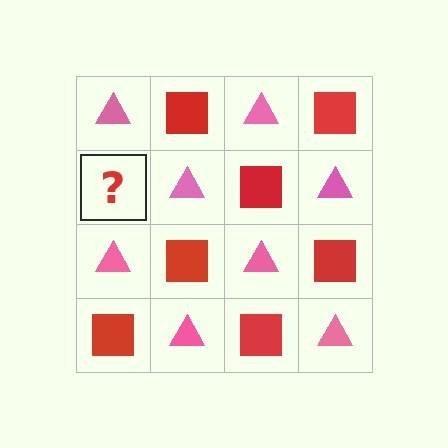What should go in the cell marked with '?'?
The missing cell should contain a red square.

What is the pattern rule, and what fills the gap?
The rule is that it alternates pink triangle and red square in a checkerboard pattern. The gap should be filled with a red square.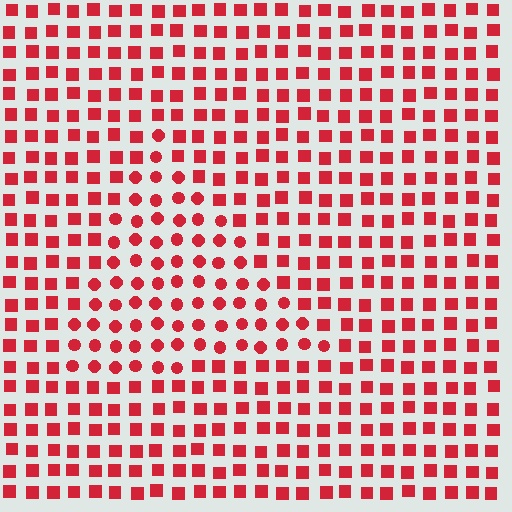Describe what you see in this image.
The image is filled with small red elements arranged in a uniform grid. A triangle-shaped region contains circles, while the surrounding area contains squares. The boundary is defined purely by the change in element shape.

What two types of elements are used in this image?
The image uses circles inside the triangle region and squares outside it.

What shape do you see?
I see a triangle.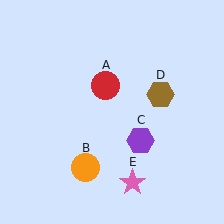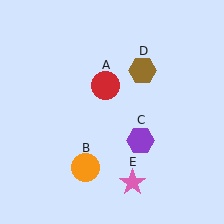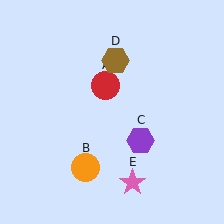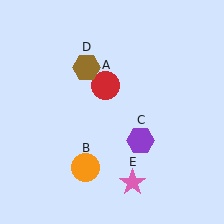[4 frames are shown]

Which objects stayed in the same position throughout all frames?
Red circle (object A) and orange circle (object B) and purple hexagon (object C) and pink star (object E) remained stationary.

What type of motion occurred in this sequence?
The brown hexagon (object D) rotated counterclockwise around the center of the scene.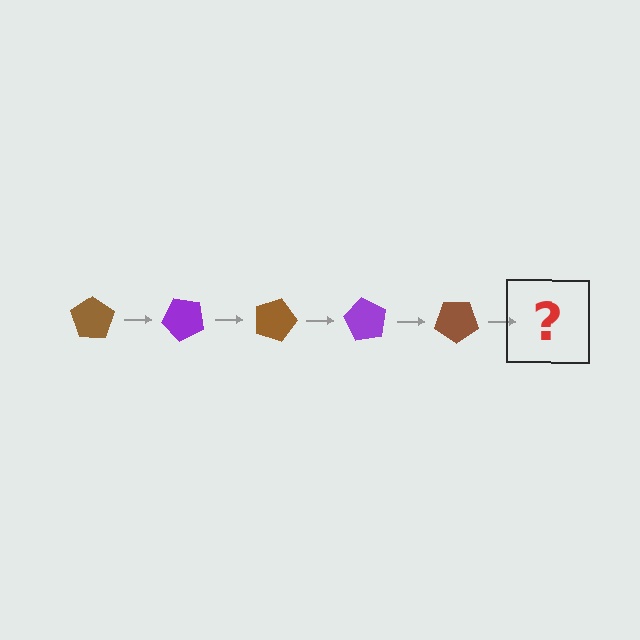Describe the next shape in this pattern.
It should be a purple pentagon, rotated 225 degrees from the start.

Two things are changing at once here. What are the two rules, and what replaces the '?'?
The two rules are that it rotates 45 degrees each step and the color cycles through brown and purple. The '?' should be a purple pentagon, rotated 225 degrees from the start.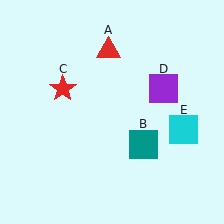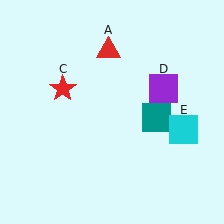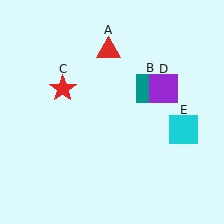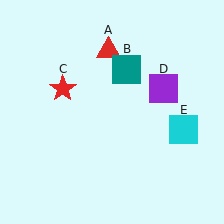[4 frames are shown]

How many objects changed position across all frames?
1 object changed position: teal square (object B).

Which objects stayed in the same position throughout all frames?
Red triangle (object A) and red star (object C) and purple square (object D) and cyan square (object E) remained stationary.